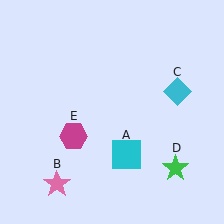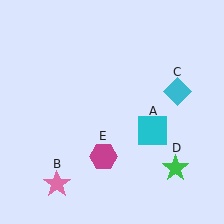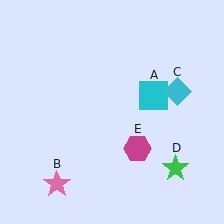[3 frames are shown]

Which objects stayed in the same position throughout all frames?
Pink star (object B) and cyan diamond (object C) and green star (object D) remained stationary.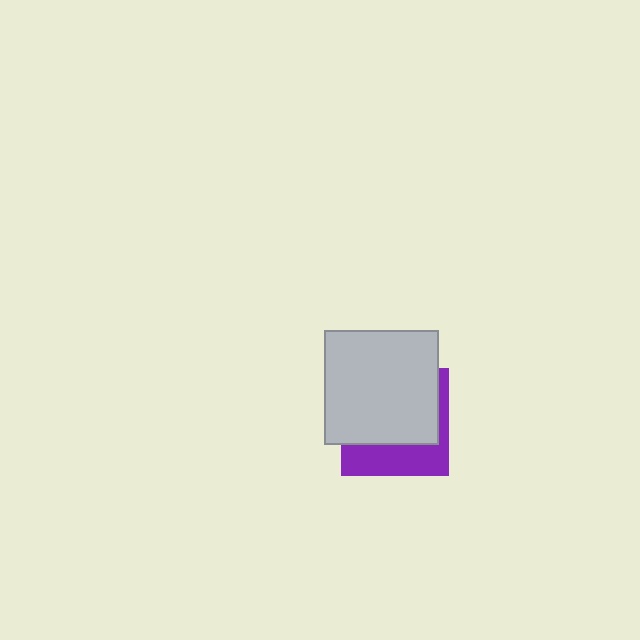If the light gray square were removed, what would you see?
You would see the complete purple square.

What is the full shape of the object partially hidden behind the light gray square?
The partially hidden object is a purple square.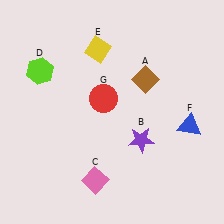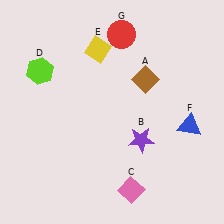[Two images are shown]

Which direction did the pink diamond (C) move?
The pink diamond (C) moved right.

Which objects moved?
The objects that moved are: the pink diamond (C), the red circle (G).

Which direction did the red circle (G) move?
The red circle (G) moved up.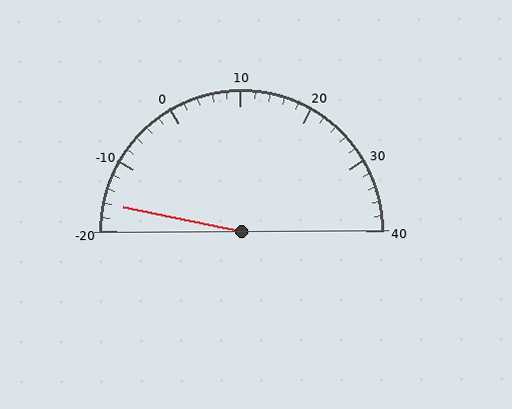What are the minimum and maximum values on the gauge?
The gauge ranges from -20 to 40.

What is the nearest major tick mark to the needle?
The nearest major tick mark is -20.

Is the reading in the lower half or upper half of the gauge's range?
The reading is in the lower half of the range (-20 to 40).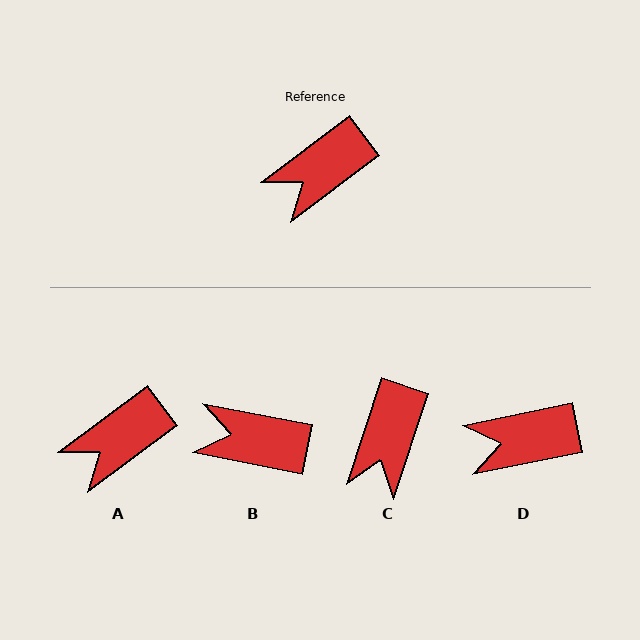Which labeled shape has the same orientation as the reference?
A.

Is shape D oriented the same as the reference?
No, it is off by about 25 degrees.